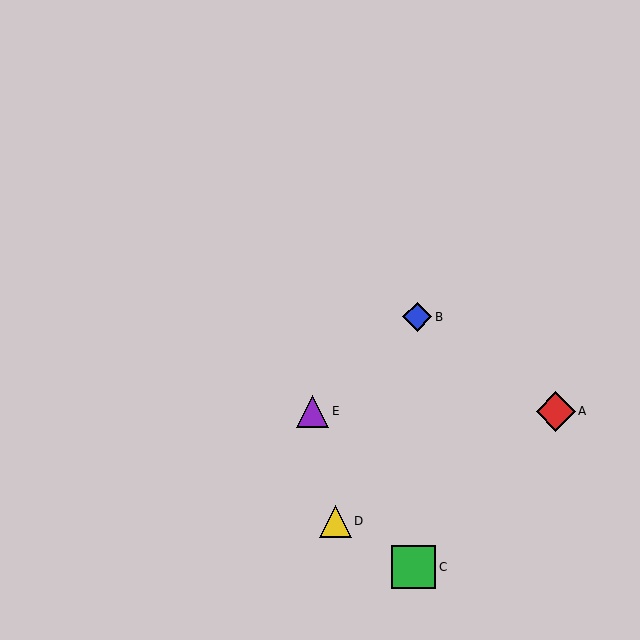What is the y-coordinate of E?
Object E is at y≈411.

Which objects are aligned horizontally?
Objects A, E are aligned horizontally.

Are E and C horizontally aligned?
No, E is at y≈411 and C is at y≈567.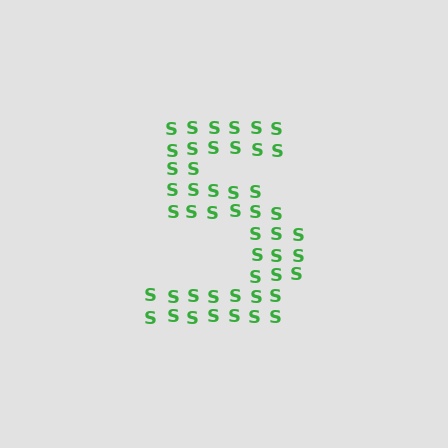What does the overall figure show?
The overall figure shows the digit 5.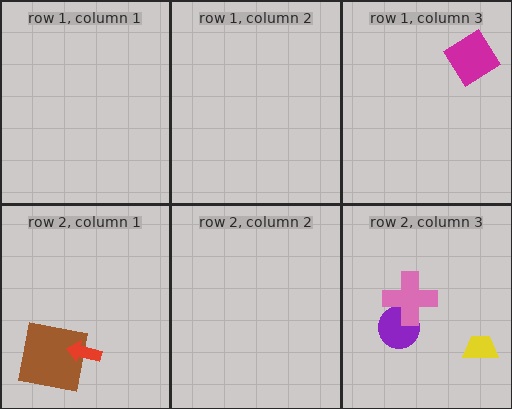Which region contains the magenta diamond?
The row 1, column 3 region.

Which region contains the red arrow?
The row 2, column 1 region.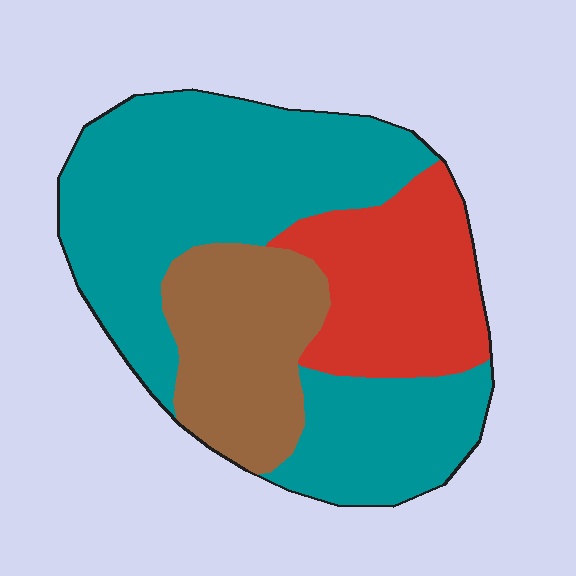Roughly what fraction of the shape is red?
Red covers roughly 20% of the shape.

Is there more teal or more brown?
Teal.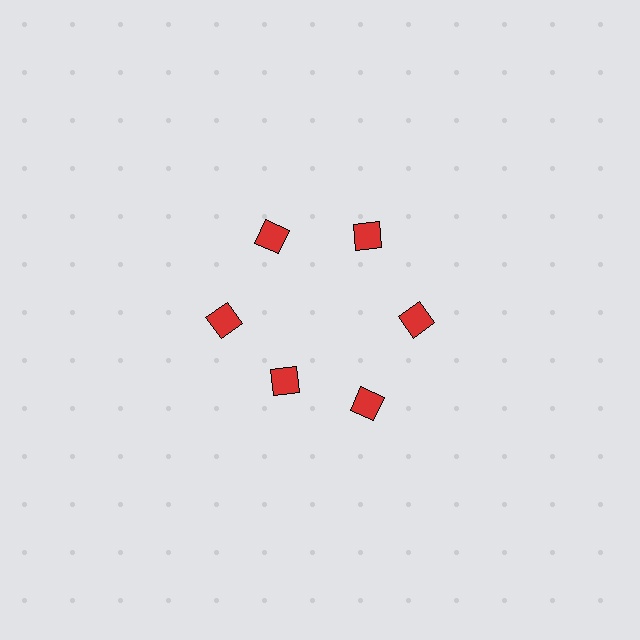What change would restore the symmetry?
The symmetry would be restored by moving it outward, back onto the ring so that all 6 diamonds sit at equal angles and equal distance from the center.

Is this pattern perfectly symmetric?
No. The 6 red diamonds are arranged in a ring, but one element near the 7 o'clock position is pulled inward toward the center, breaking the 6-fold rotational symmetry.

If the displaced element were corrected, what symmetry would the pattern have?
It would have 6-fold rotational symmetry — the pattern would map onto itself every 60 degrees.